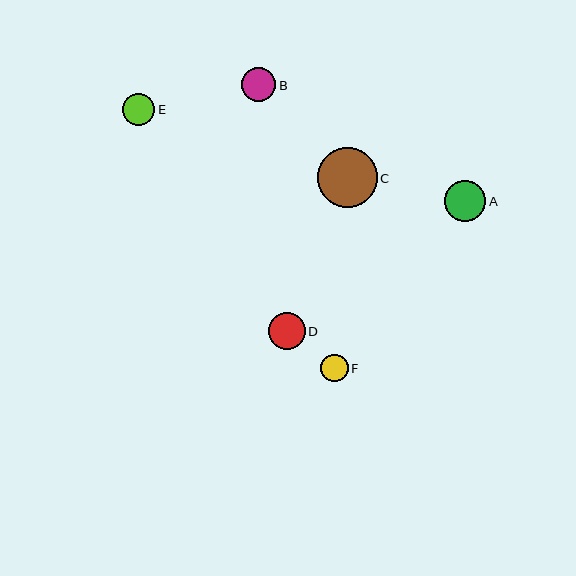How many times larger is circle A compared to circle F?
Circle A is approximately 1.5 times the size of circle F.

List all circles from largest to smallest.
From largest to smallest: C, A, D, B, E, F.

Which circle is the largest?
Circle C is the largest with a size of approximately 60 pixels.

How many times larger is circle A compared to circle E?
Circle A is approximately 1.3 times the size of circle E.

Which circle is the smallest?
Circle F is the smallest with a size of approximately 28 pixels.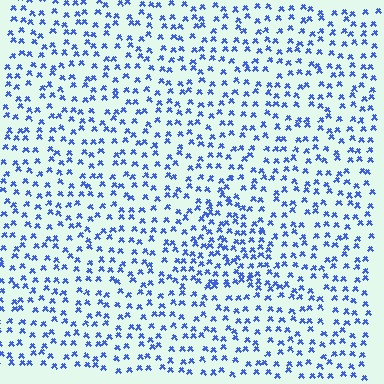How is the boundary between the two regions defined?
The boundary is defined by a change in element density (approximately 1.7x ratio). All elements are the same color, size, and shape.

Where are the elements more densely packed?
The elements are more densely packed inside the triangle boundary.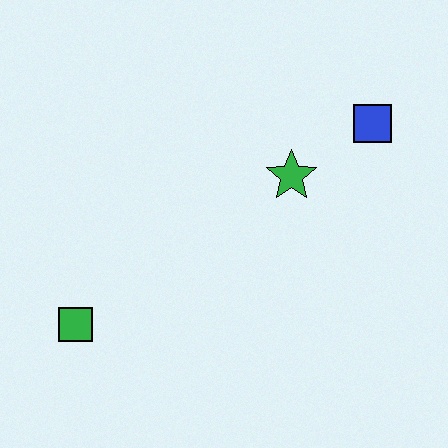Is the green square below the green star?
Yes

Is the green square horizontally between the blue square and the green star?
No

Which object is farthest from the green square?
The blue square is farthest from the green square.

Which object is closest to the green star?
The blue square is closest to the green star.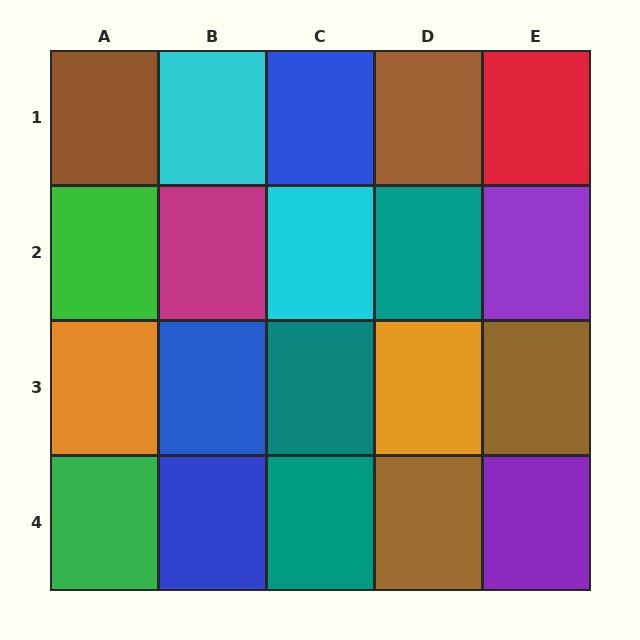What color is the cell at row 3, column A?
Orange.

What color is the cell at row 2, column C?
Cyan.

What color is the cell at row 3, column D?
Orange.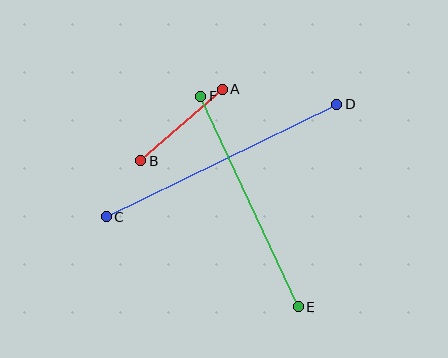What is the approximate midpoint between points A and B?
The midpoint is at approximately (181, 125) pixels.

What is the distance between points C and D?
The distance is approximately 257 pixels.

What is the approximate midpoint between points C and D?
The midpoint is at approximately (221, 160) pixels.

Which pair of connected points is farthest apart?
Points C and D are farthest apart.